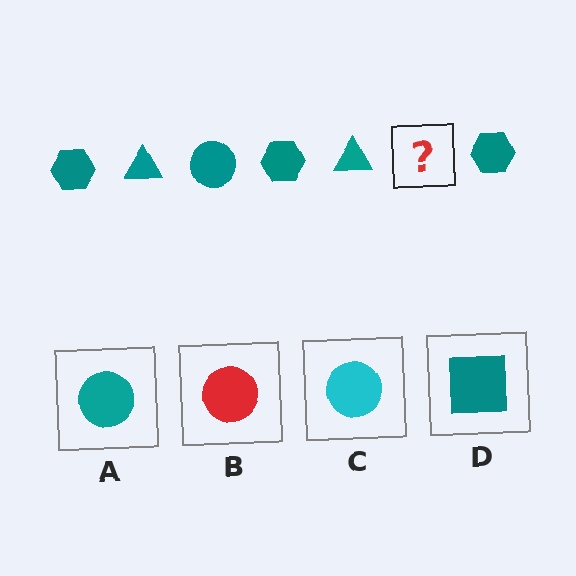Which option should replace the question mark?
Option A.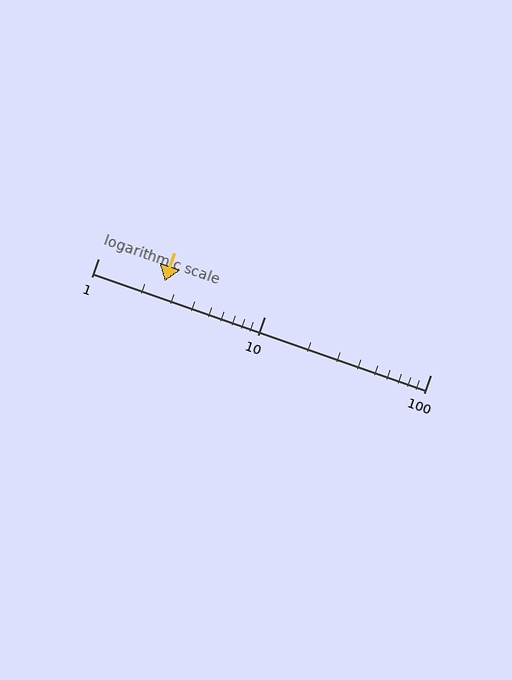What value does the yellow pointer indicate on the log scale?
The pointer indicates approximately 2.5.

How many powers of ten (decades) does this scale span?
The scale spans 2 decades, from 1 to 100.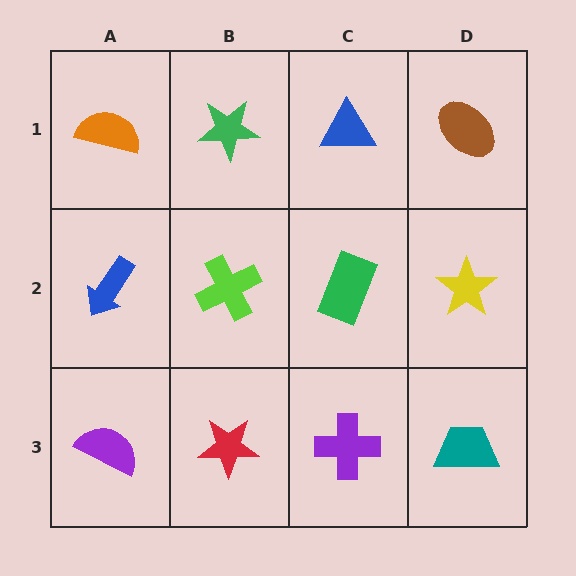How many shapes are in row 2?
4 shapes.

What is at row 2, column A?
A blue arrow.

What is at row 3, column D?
A teal trapezoid.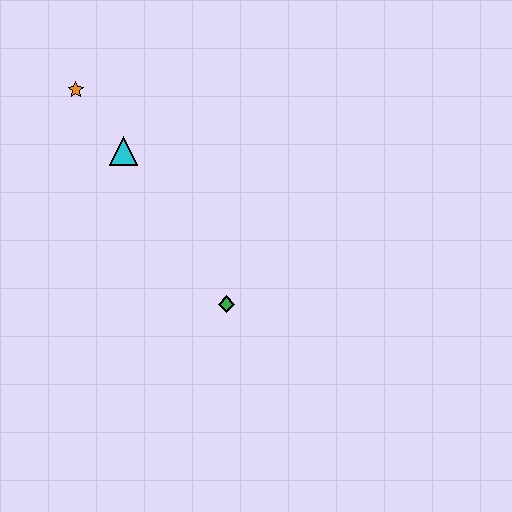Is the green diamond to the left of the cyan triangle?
No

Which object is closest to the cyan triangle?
The orange star is closest to the cyan triangle.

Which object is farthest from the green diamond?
The orange star is farthest from the green diamond.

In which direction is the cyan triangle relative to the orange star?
The cyan triangle is below the orange star.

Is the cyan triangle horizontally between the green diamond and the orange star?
Yes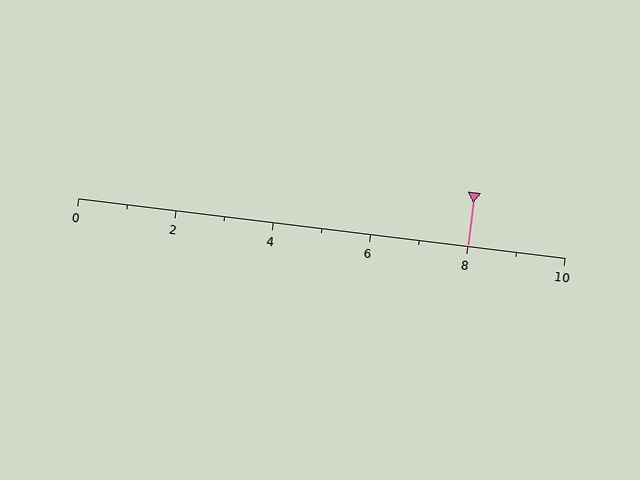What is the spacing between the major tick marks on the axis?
The major ticks are spaced 2 apart.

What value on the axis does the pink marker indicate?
The marker indicates approximately 8.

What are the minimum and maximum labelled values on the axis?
The axis runs from 0 to 10.